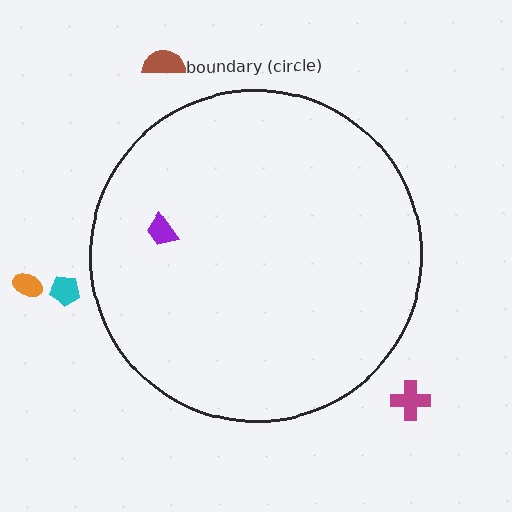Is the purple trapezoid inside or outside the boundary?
Inside.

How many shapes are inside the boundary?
1 inside, 4 outside.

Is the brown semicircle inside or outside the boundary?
Outside.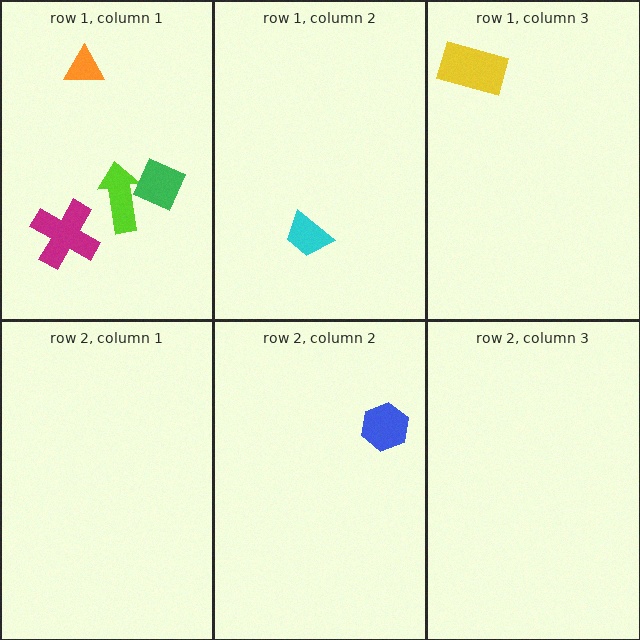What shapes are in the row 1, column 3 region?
The yellow rectangle.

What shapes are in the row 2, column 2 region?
The blue hexagon.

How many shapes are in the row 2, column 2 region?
1.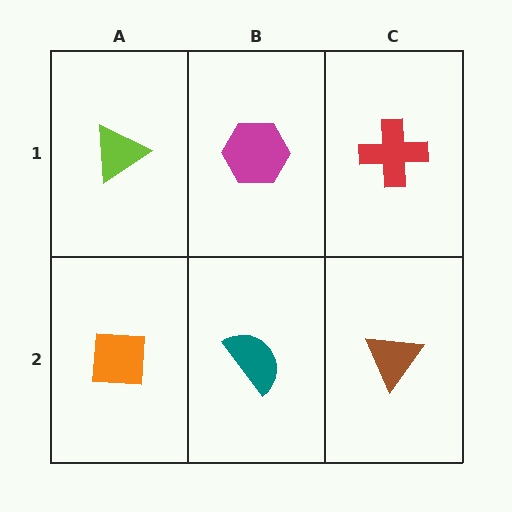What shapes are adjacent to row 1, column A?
An orange square (row 2, column A), a magenta hexagon (row 1, column B).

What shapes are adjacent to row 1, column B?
A teal semicircle (row 2, column B), a lime triangle (row 1, column A), a red cross (row 1, column C).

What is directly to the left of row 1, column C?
A magenta hexagon.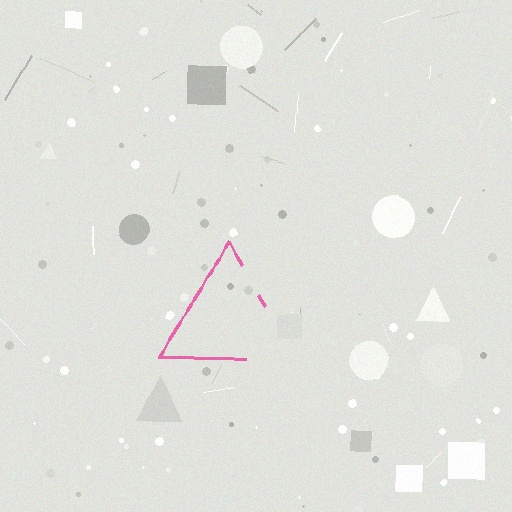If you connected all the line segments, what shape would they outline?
They would outline a triangle.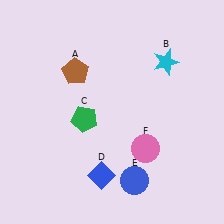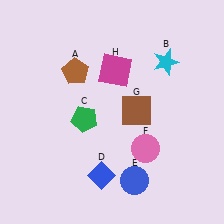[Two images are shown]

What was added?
A brown square (G), a magenta square (H) were added in Image 2.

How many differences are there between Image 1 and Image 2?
There are 2 differences between the two images.